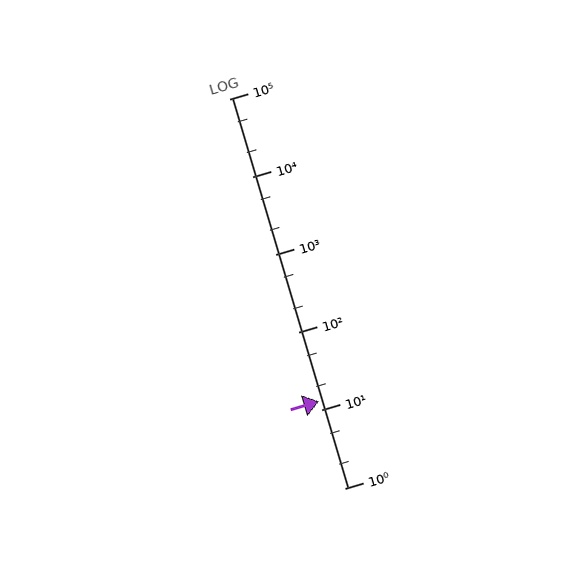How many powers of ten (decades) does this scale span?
The scale spans 5 decades, from 1 to 100000.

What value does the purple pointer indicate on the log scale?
The pointer indicates approximately 13.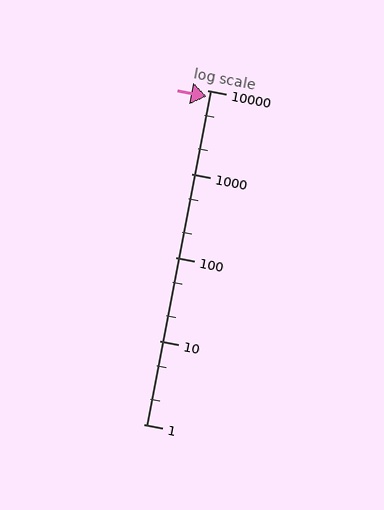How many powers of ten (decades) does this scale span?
The scale spans 4 decades, from 1 to 10000.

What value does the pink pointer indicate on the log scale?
The pointer indicates approximately 8300.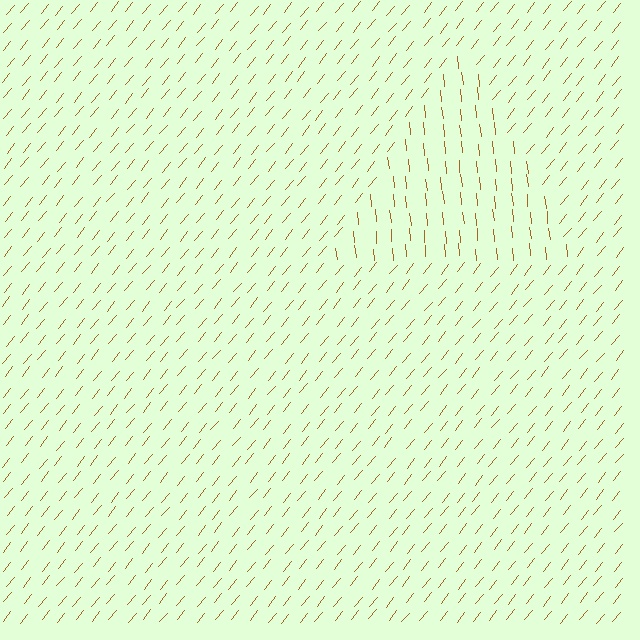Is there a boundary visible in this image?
Yes, there is a texture boundary formed by a change in line orientation.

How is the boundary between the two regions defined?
The boundary is defined purely by a change in line orientation (approximately 45 degrees difference). All lines are the same color and thickness.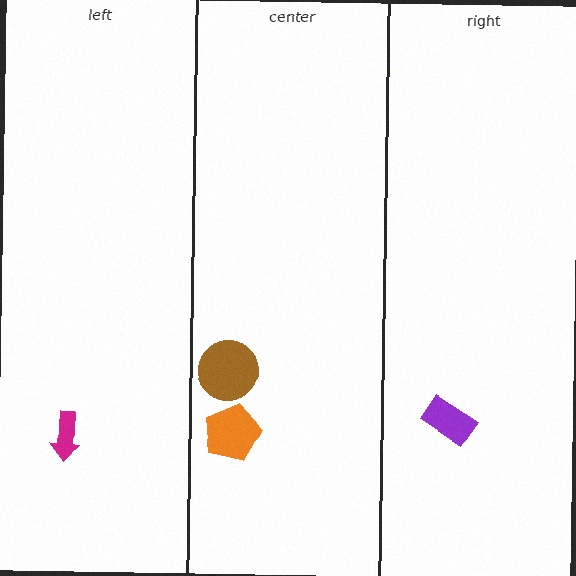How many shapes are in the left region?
1.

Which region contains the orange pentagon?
The center region.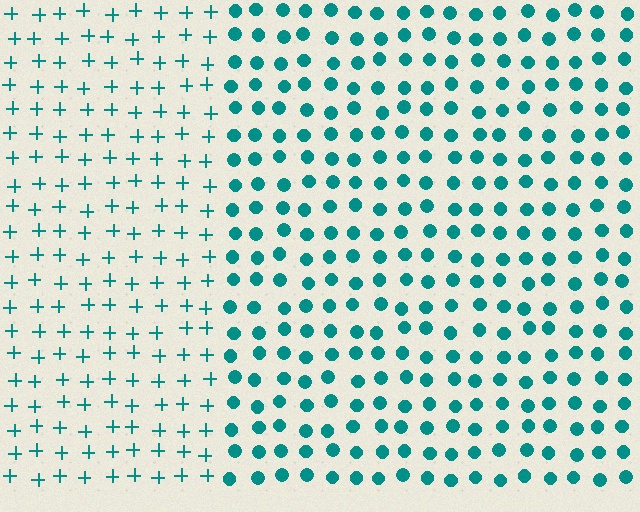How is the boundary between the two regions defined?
The boundary is defined by a change in element shape: circles inside vs. plus signs outside. All elements share the same color and spacing.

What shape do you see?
I see a rectangle.